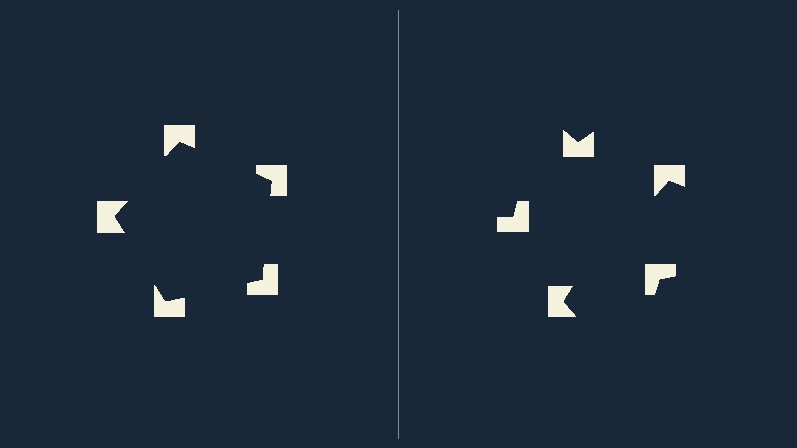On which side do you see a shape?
An illusory pentagon appears on the left side. On the right side the wedge cuts are rotated, so no coherent shape forms.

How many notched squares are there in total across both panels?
10 — 5 on each side.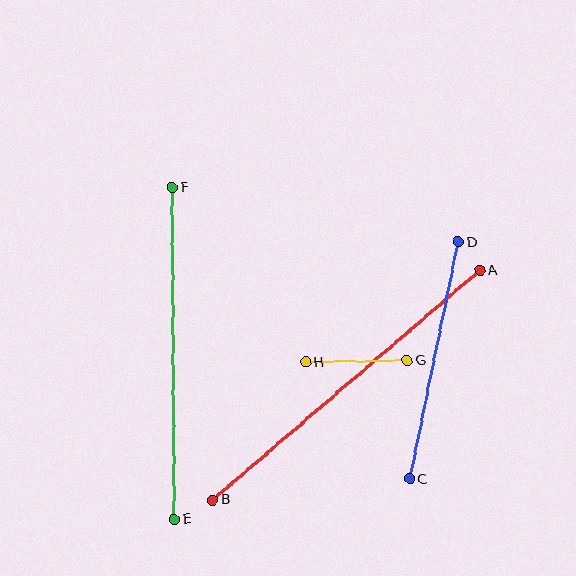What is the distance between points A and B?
The distance is approximately 352 pixels.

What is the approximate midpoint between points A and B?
The midpoint is at approximately (346, 385) pixels.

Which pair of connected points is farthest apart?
Points A and B are farthest apart.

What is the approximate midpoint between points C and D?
The midpoint is at approximately (434, 361) pixels.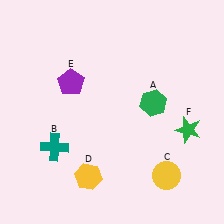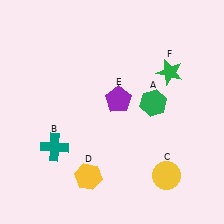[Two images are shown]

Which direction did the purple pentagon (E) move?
The purple pentagon (E) moved right.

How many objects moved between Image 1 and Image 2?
2 objects moved between the two images.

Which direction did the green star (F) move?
The green star (F) moved up.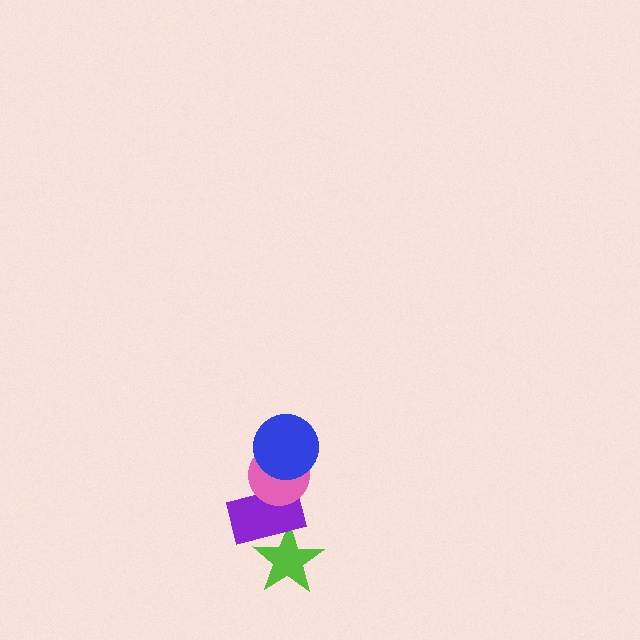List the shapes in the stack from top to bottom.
From top to bottom: the blue circle, the pink circle, the purple rectangle, the lime star.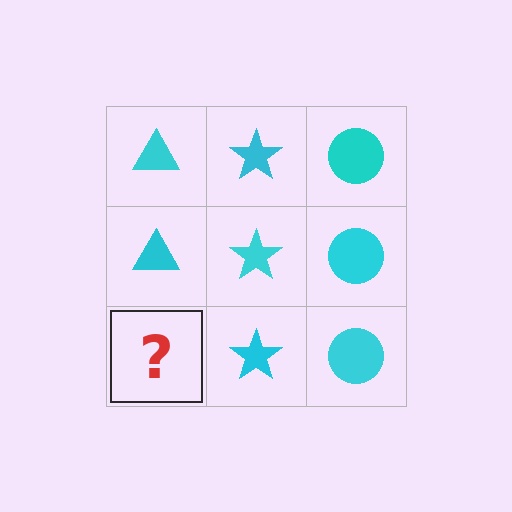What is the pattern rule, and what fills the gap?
The rule is that each column has a consistent shape. The gap should be filled with a cyan triangle.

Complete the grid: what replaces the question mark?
The question mark should be replaced with a cyan triangle.